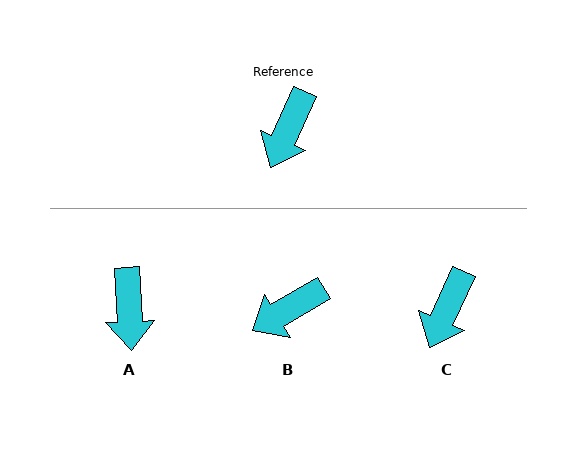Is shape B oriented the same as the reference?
No, it is off by about 35 degrees.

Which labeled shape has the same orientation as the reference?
C.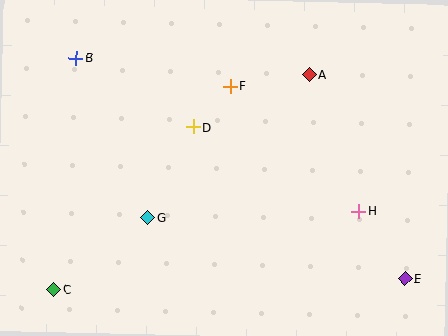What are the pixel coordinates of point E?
Point E is at (405, 279).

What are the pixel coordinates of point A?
Point A is at (309, 75).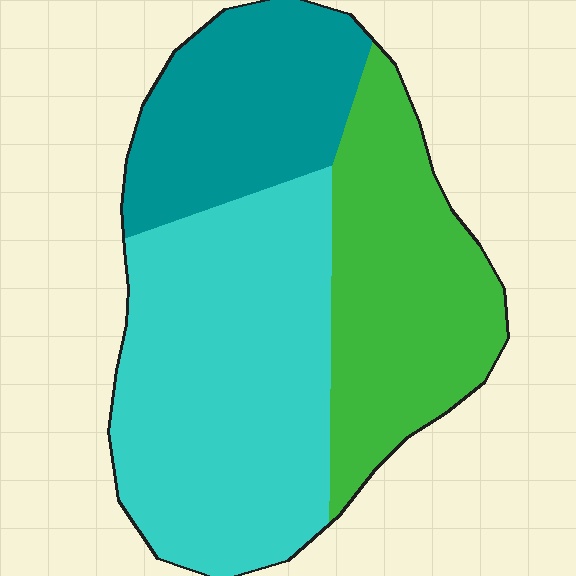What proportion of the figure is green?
Green covers about 30% of the figure.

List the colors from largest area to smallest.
From largest to smallest: cyan, green, teal.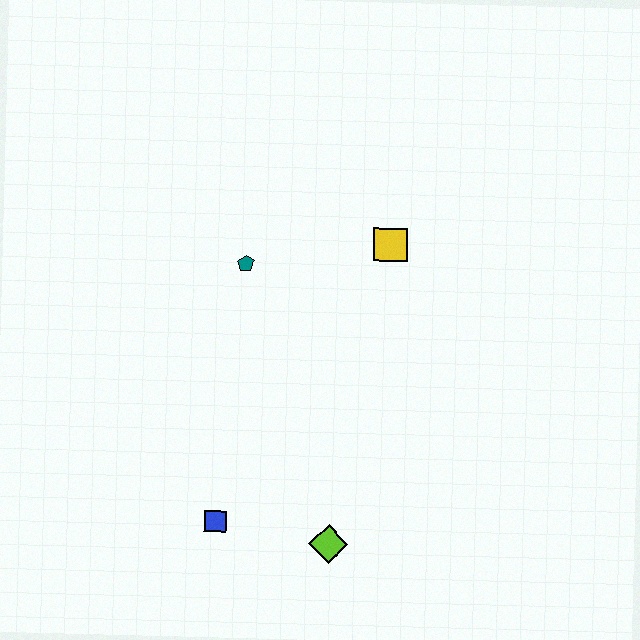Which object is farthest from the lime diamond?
The yellow square is farthest from the lime diamond.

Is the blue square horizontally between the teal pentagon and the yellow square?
No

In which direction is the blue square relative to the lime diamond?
The blue square is to the left of the lime diamond.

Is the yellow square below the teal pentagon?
No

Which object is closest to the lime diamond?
The blue square is closest to the lime diamond.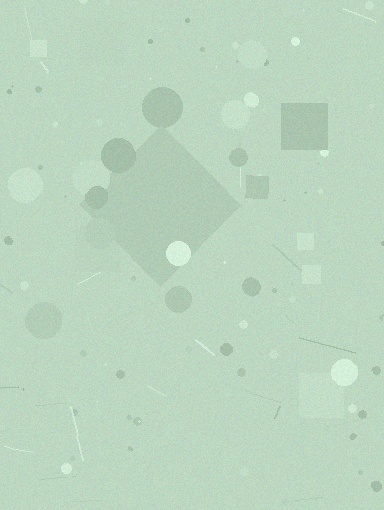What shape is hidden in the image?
A diamond is hidden in the image.